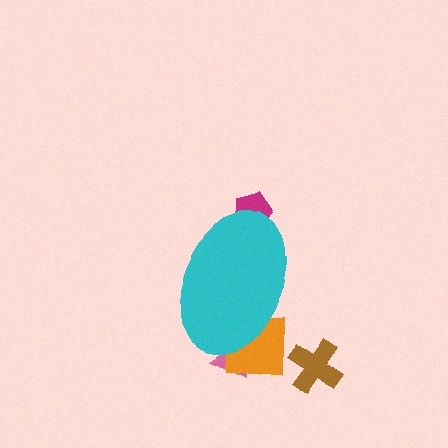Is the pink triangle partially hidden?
Yes, the pink triangle is partially hidden behind the cyan ellipse.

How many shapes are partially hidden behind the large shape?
3 shapes are partially hidden.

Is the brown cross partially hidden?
No, the brown cross is fully visible.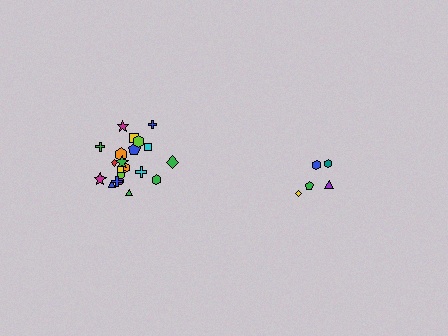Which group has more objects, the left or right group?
The left group.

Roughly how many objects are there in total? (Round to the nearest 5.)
Roughly 25 objects in total.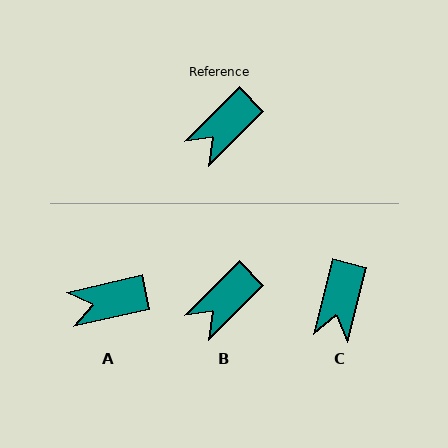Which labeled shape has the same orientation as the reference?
B.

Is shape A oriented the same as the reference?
No, it is off by about 32 degrees.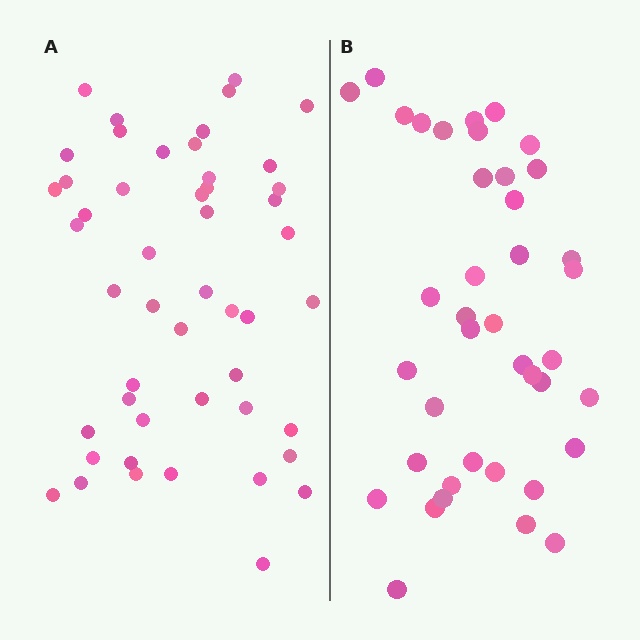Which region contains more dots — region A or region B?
Region A (the left region) has more dots.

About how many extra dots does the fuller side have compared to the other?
Region A has roughly 8 or so more dots than region B.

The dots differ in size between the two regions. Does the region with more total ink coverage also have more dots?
No. Region B has more total ink coverage because its dots are larger, but region A actually contains more individual dots. Total area can be misleading — the number of items is what matters here.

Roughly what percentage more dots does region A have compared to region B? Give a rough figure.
About 20% more.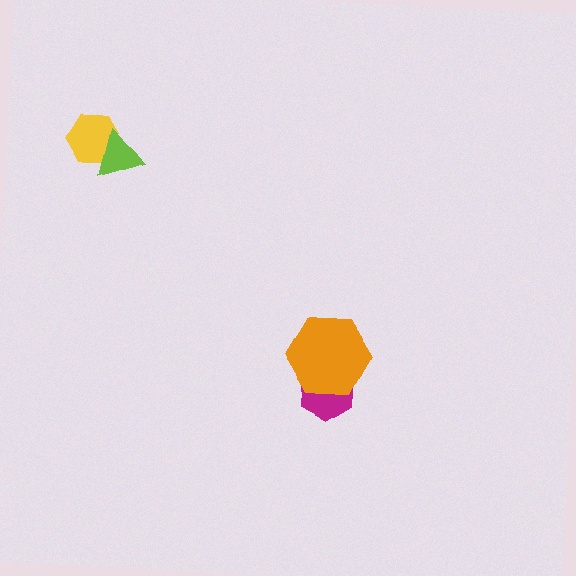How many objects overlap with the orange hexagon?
1 object overlaps with the orange hexagon.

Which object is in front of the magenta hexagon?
The orange hexagon is in front of the magenta hexagon.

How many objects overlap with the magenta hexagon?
1 object overlaps with the magenta hexagon.